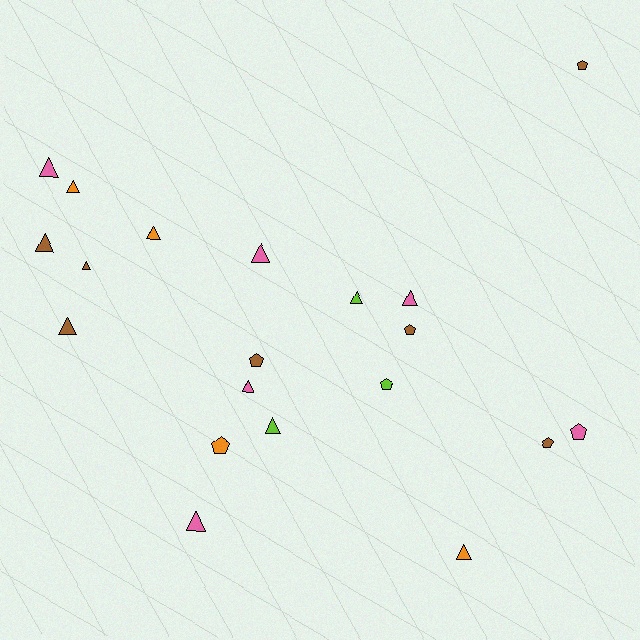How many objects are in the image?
There are 20 objects.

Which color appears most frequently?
Brown, with 7 objects.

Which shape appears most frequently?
Triangle, with 13 objects.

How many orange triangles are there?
There are 3 orange triangles.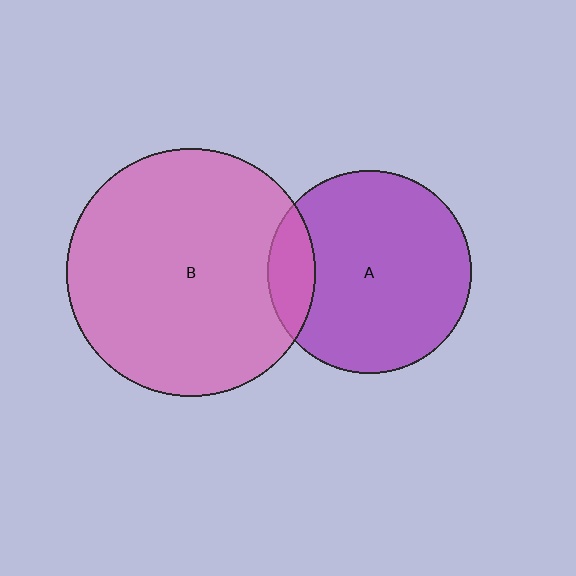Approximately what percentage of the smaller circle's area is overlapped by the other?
Approximately 15%.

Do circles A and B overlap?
Yes.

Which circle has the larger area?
Circle B (pink).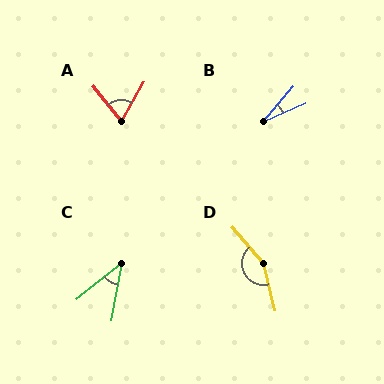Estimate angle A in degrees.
Approximately 68 degrees.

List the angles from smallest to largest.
B (25°), C (40°), A (68°), D (153°).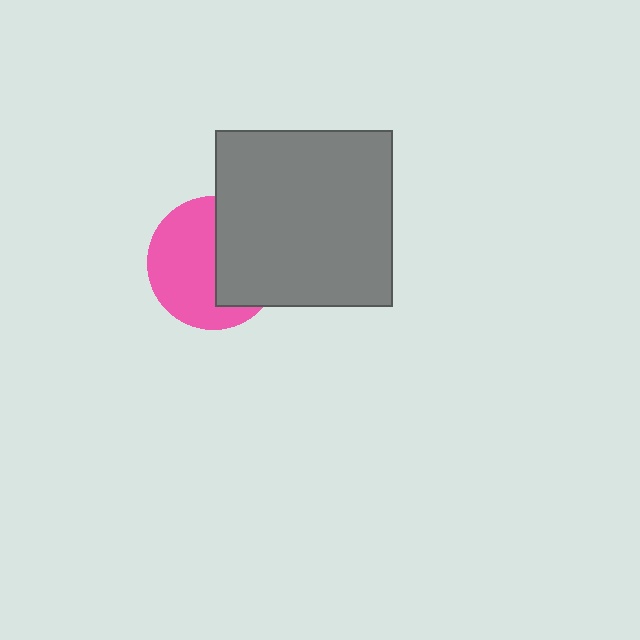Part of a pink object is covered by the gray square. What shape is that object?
It is a circle.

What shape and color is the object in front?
The object in front is a gray square.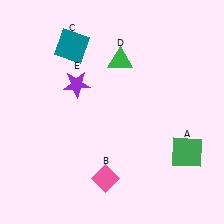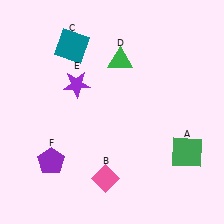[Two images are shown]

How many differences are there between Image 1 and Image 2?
There is 1 difference between the two images.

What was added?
A purple pentagon (F) was added in Image 2.